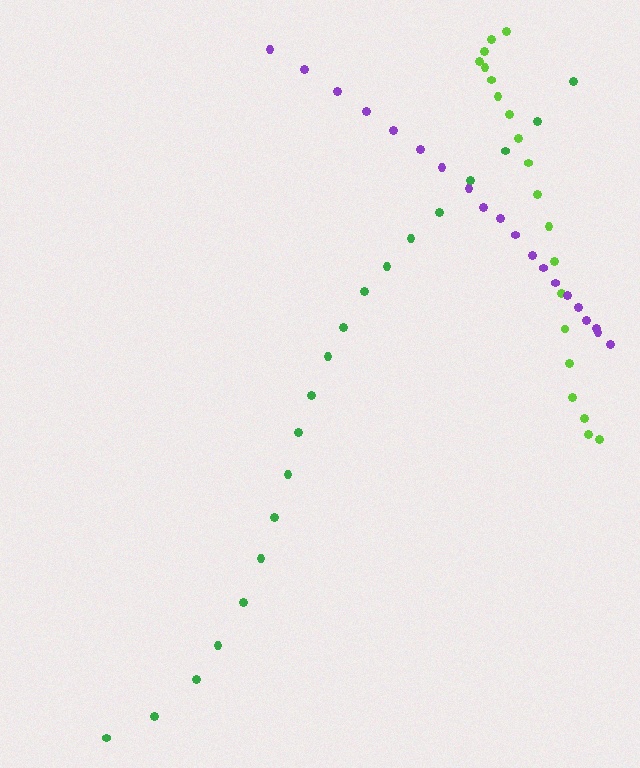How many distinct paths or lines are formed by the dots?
There are 3 distinct paths.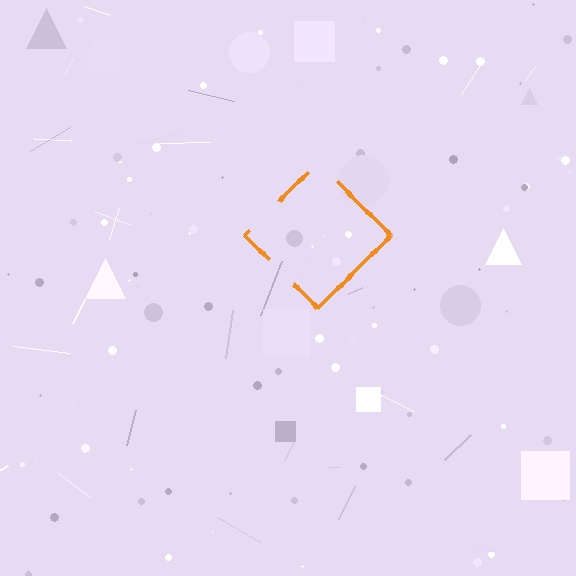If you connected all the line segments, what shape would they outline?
They would outline a diamond.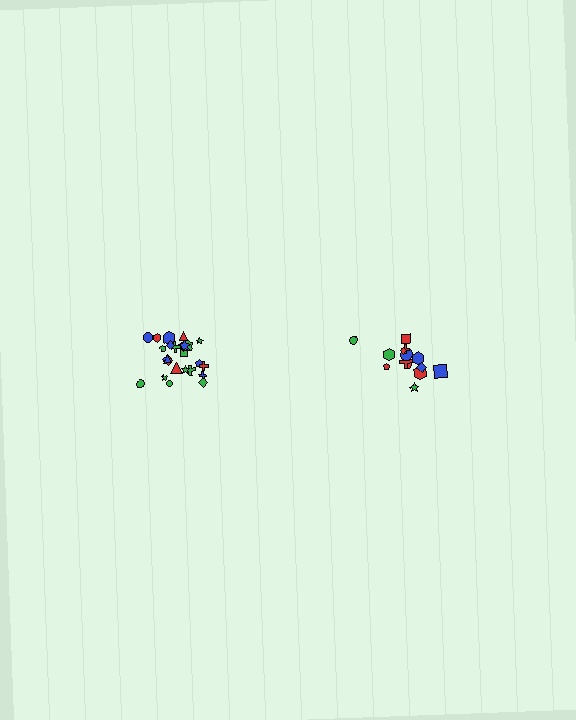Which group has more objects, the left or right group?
The left group.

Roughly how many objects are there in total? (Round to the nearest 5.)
Roughly 40 objects in total.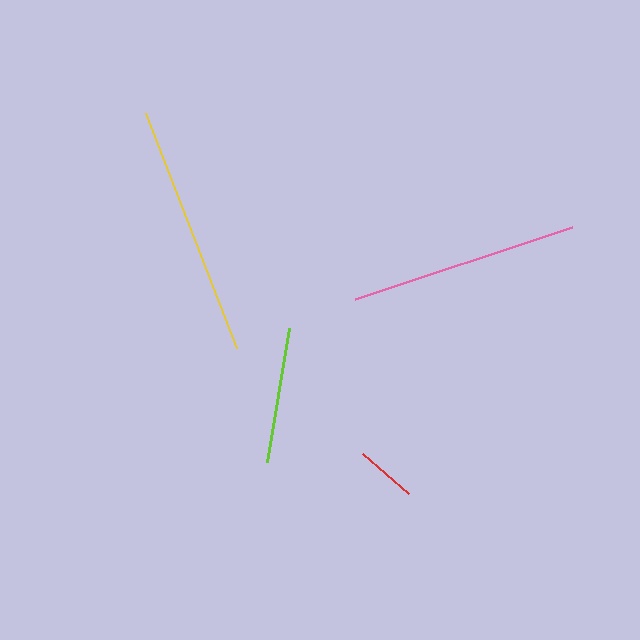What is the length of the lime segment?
The lime segment is approximately 136 pixels long.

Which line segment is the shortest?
The red line is the shortest at approximately 62 pixels.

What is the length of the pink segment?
The pink segment is approximately 229 pixels long.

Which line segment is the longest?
The yellow line is the longest at approximately 252 pixels.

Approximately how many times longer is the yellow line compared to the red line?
The yellow line is approximately 4.1 times the length of the red line.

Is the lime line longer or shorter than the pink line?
The pink line is longer than the lime line.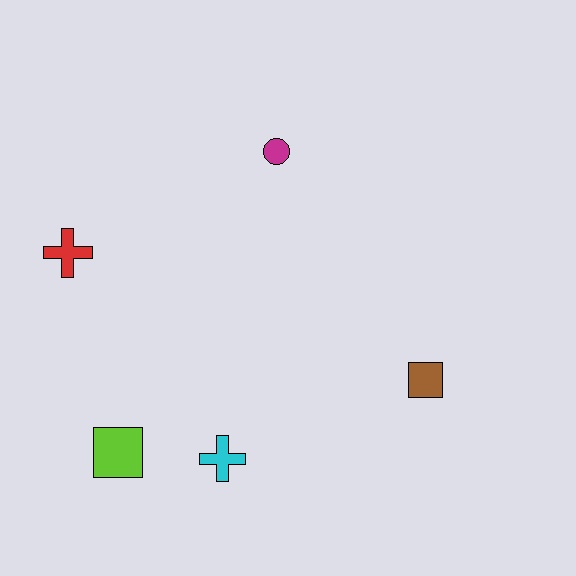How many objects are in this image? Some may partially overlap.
There are 5 objects.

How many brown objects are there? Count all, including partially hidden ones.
There is 1 brown object.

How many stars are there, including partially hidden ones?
There are no stars.